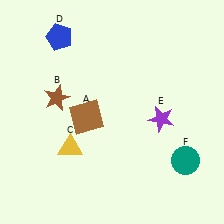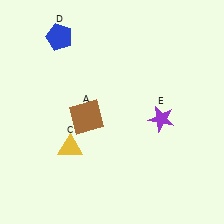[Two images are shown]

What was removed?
The teal circle (F), the brown star (B) were removed in Image 2.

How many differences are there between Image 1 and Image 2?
There are 2 differences between the two images.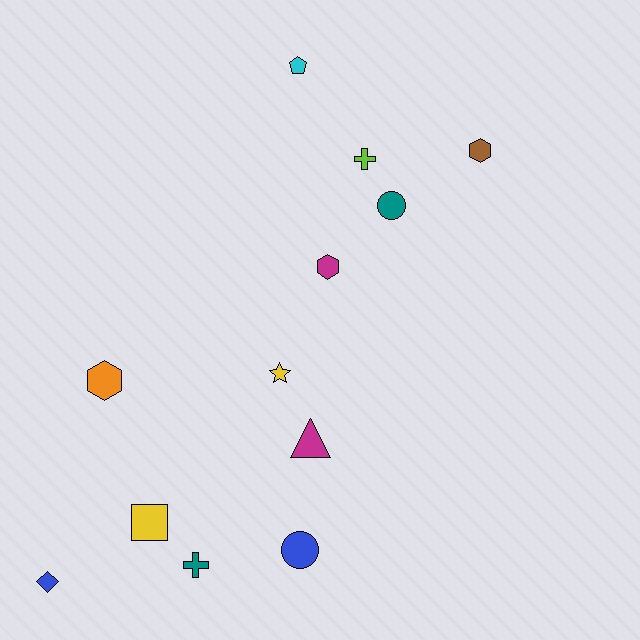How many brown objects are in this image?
There is 1 brown object.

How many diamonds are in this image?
There is 1 diamond.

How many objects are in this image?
There are 12 objects.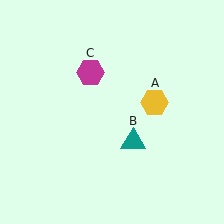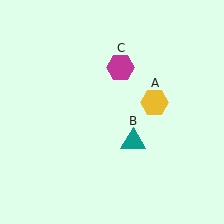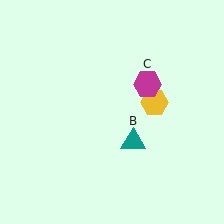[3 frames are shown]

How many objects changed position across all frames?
1 object changed position: magenta hexagon (object C).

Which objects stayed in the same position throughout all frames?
Yellow hexagon (object A) and teal triangle (object B) remained stationary.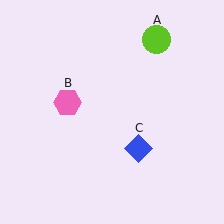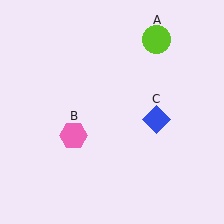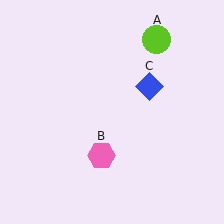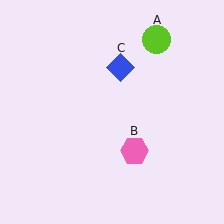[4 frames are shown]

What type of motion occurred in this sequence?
The pink hexagon (object B), blue diamond (object C) rotated counterclockwise around the center of the scene.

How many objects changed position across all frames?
2 objects changed position: pink hexagon (object B), blue diamond (object C).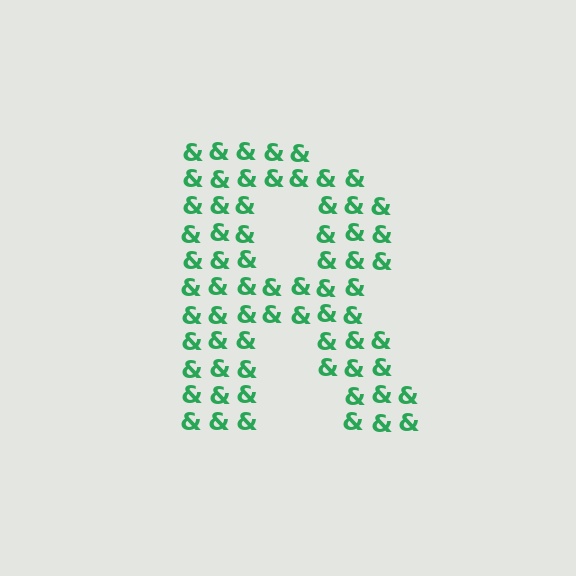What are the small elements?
The small elements are ampersands.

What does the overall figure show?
The overall figure shows the letter R.